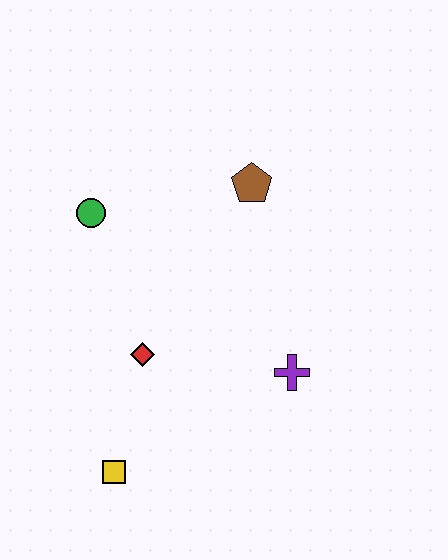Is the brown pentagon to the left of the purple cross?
Yes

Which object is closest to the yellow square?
The red diamond is closest to the yellow square.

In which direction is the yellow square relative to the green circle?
The yellow square is below the green circle.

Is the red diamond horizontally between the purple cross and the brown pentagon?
No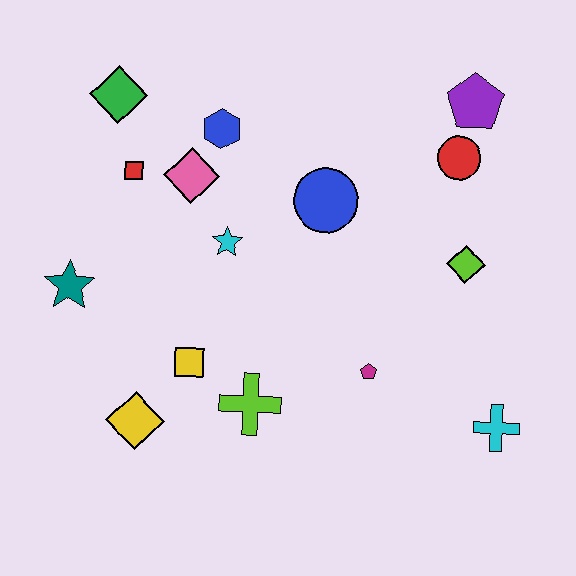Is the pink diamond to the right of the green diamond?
Yes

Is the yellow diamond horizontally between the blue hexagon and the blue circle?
No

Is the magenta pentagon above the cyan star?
No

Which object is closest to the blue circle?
The cyan star is closest to the blue circle.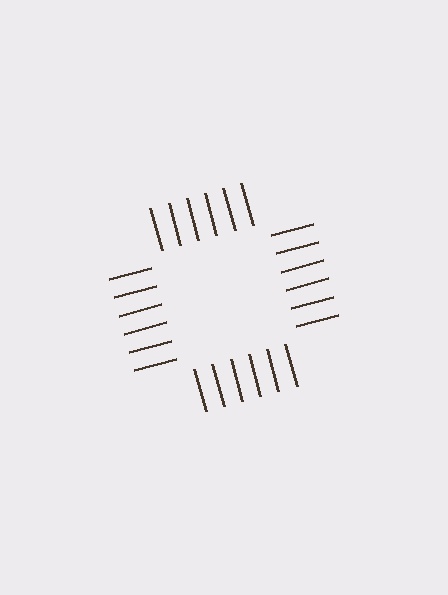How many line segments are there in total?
24 — 6 along each of the 4 edges.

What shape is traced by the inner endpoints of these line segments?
An illusory square — the line segments terminate on its edges but no continuous stroke is drawn.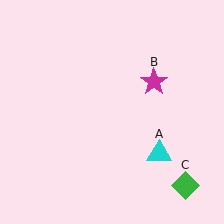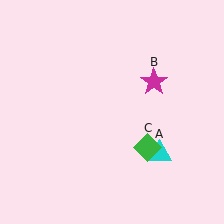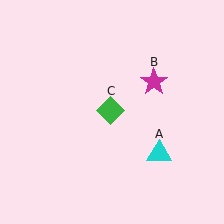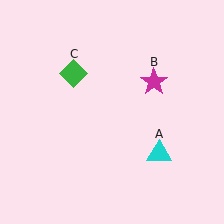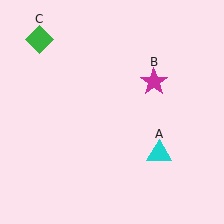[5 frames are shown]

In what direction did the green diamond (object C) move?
The green diamond (object C) moved up and to the left.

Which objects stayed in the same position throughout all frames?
Cyan triangle (object A) and magenta star (object B) remained stationary.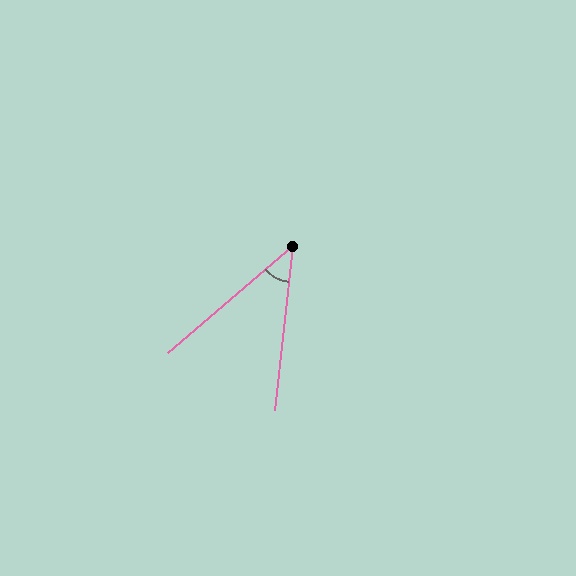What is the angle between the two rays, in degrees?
Approximately 43 degrees.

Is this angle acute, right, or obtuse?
It is acute.